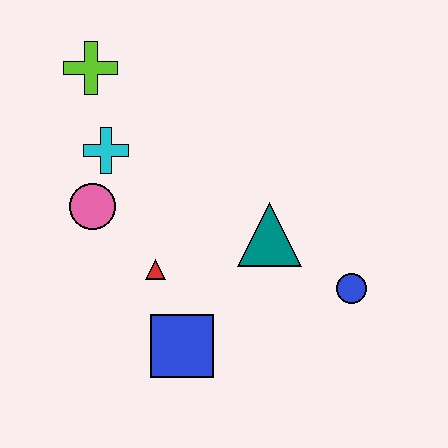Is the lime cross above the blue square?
Yes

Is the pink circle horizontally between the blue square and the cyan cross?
No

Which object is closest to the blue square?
The red triangle is closest to the blue square.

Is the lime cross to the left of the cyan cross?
Yes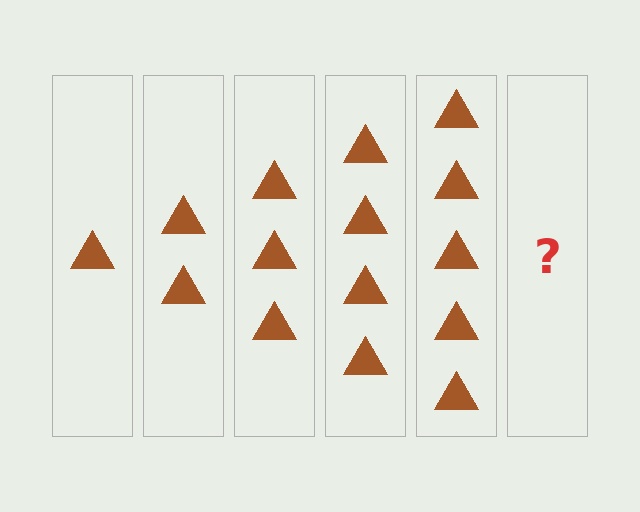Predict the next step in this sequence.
The next step is 6 triangles.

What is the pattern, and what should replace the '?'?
The pattern is that each step adds one more triangle. The '?' should be 6 triangles.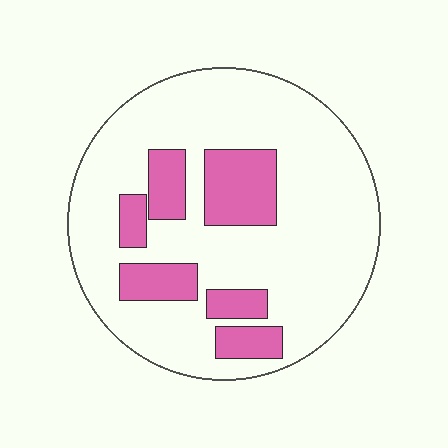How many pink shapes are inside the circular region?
6.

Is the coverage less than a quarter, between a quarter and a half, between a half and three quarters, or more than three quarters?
Less than a quarter.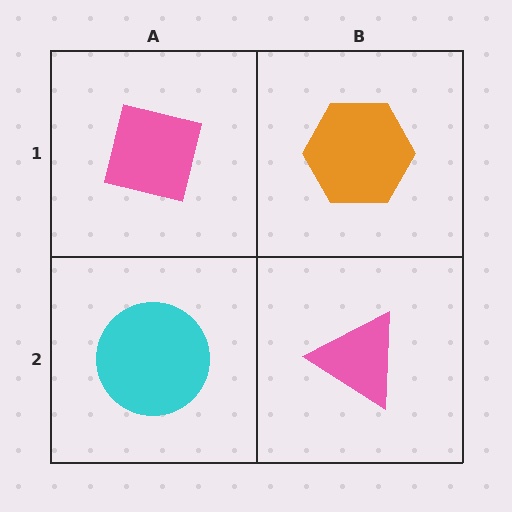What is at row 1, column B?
An orange hexagon.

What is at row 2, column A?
A cyan circle.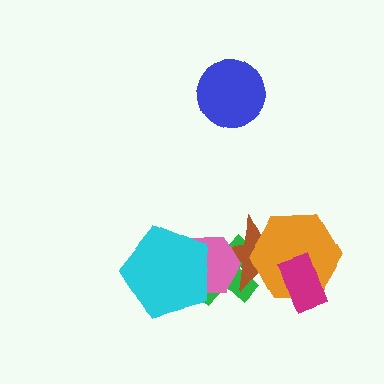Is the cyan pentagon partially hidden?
No, no other shape covers it.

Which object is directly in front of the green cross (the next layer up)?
The brown star is directly in front of the green cross.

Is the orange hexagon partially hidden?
Yes, it is partially covered by another shape.